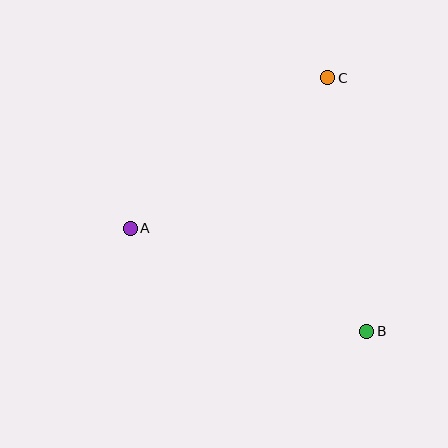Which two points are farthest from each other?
Points A and B are farthest from each other.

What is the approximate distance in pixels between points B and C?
The distance between B and C is approximately 257 pixels.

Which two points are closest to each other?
Points A and C are closest to each other.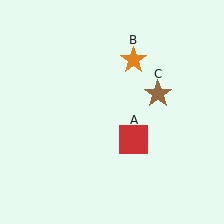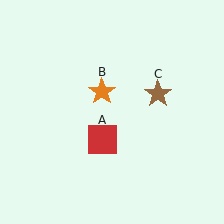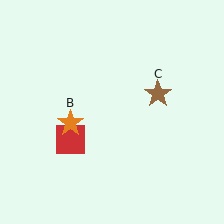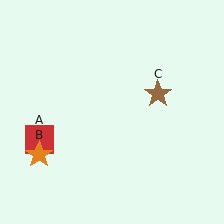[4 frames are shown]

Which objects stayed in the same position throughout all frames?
Brown star (object C) remained stationary.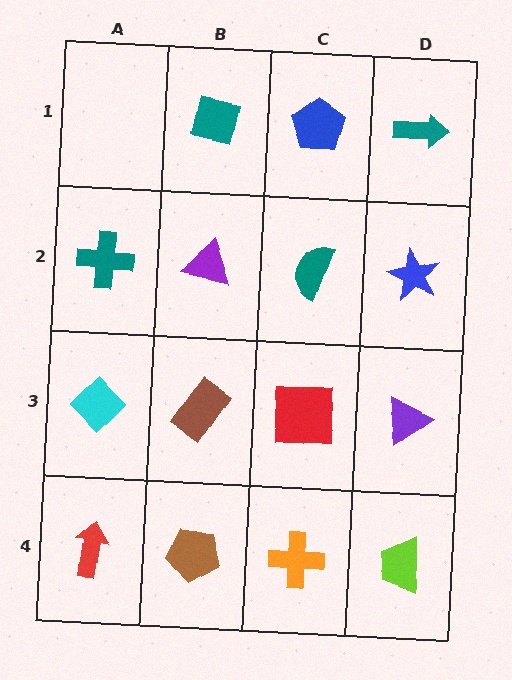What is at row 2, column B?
A purple triangle.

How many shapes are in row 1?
3 shapes.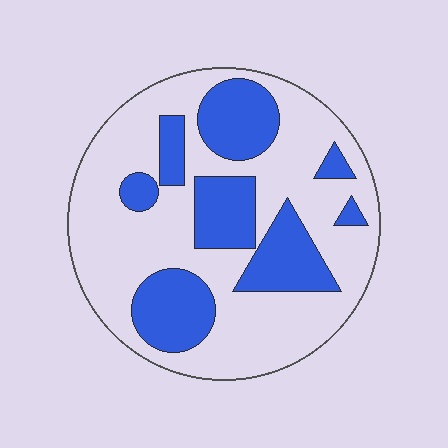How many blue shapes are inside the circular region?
8.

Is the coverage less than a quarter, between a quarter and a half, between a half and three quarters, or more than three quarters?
Between a quarter and a half.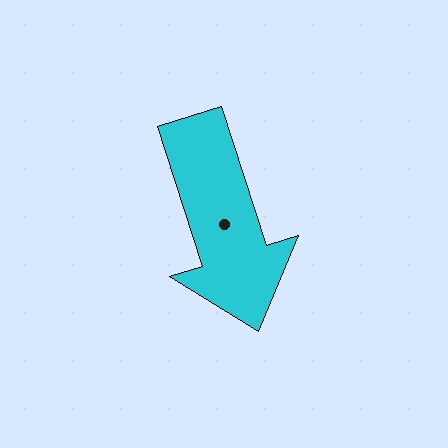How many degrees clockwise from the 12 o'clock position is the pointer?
Approximately 162 degrees.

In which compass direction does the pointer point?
South.